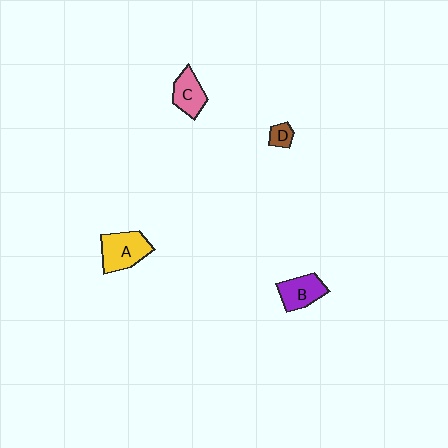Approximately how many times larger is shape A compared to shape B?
Approximately 1.3 times.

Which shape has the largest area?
Shape A (yellow).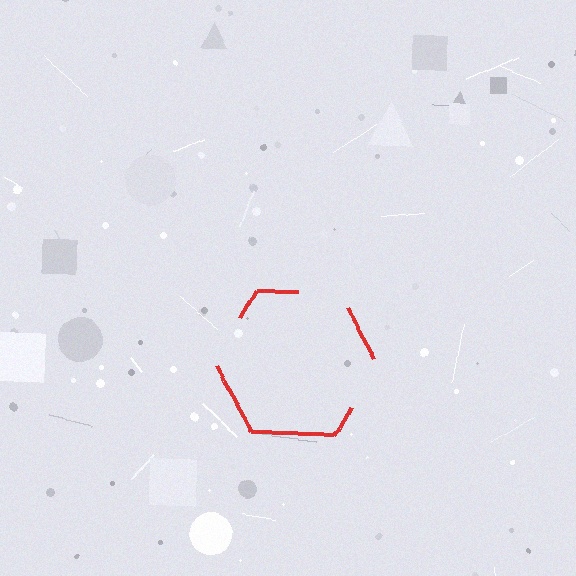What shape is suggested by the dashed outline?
The dashed outline suggests a hexagon.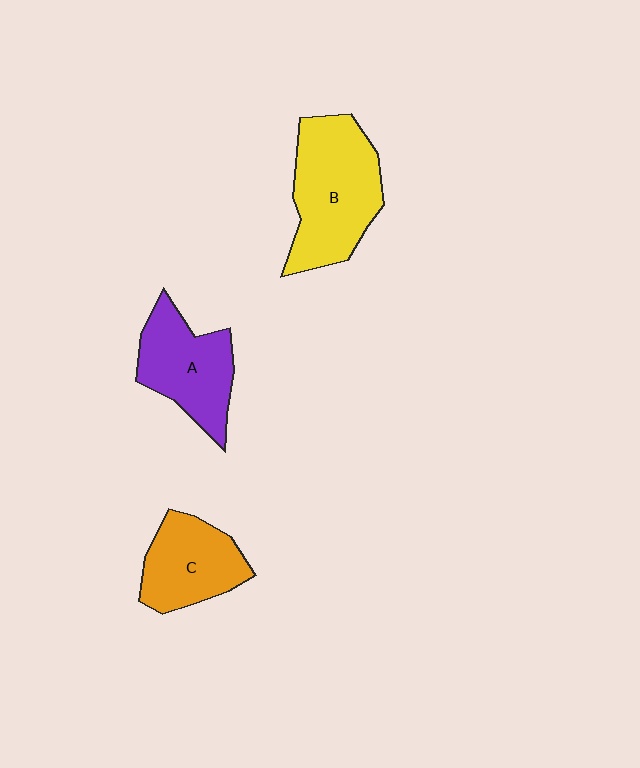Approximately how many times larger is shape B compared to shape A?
Approximately 1.3 times.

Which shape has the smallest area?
Shape C (orange).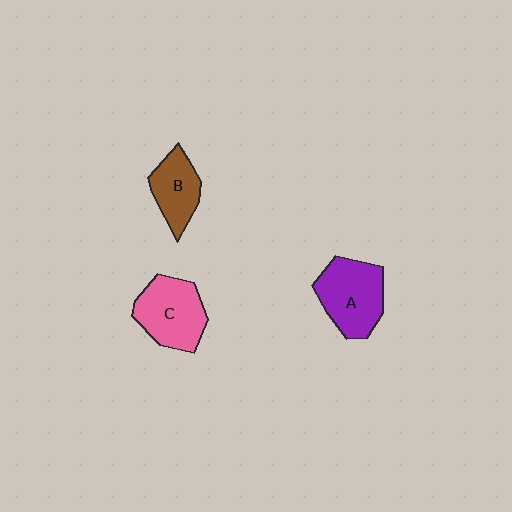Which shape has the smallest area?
Shape B (brown).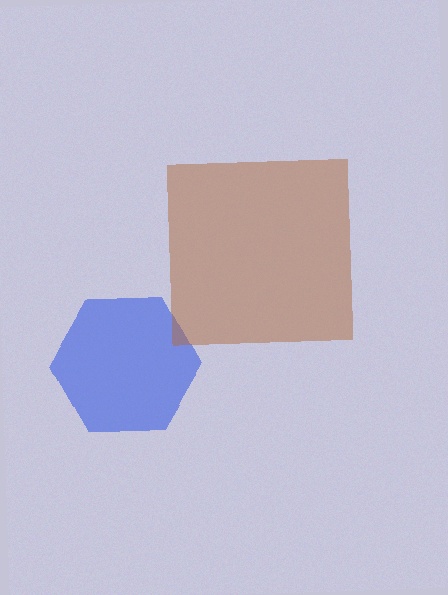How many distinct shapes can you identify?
There are 2 distinct shapes: a blue hexagon, a brown square.